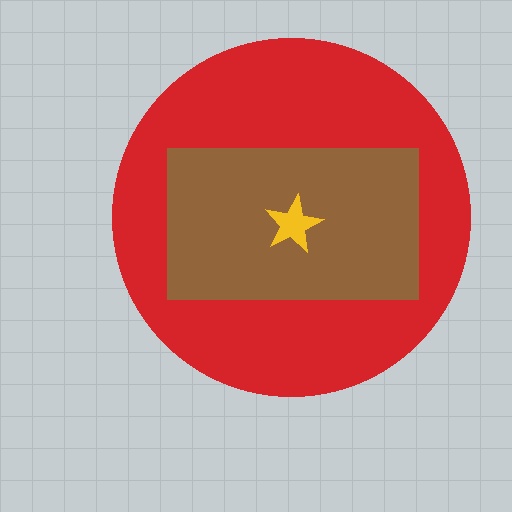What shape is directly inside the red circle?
The brown rectangle.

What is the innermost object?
The yellow star.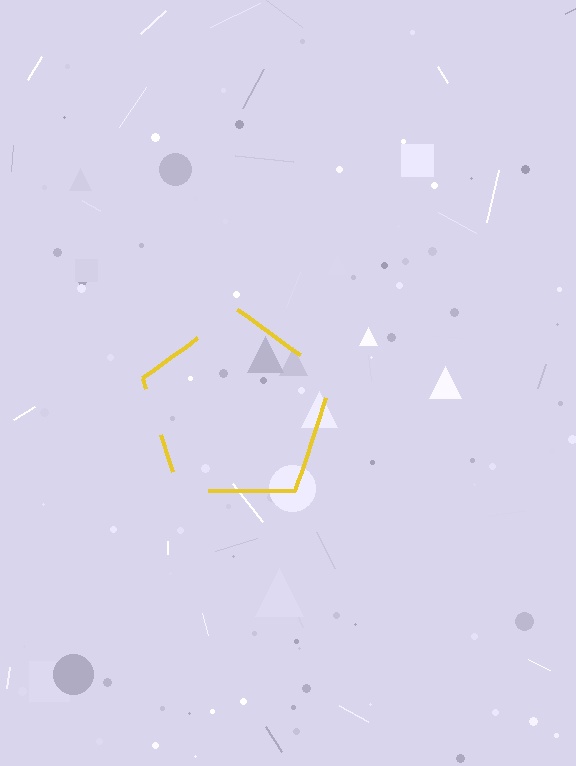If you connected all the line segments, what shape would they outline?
They would outline a pentagon.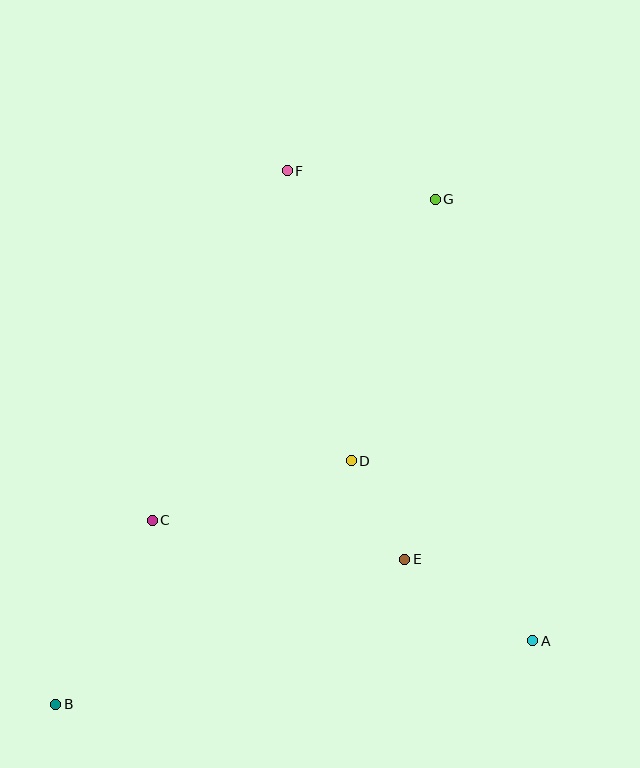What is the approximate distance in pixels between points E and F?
The distance between E and F is approximately 406 pixels.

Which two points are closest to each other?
Points D and E are closest to each other.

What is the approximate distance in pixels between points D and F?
The distance between D and F is approximately 297 pixels.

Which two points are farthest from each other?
Points B and G are farthest from each other.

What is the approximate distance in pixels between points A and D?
The distance between A and D is approximately 256 pixels.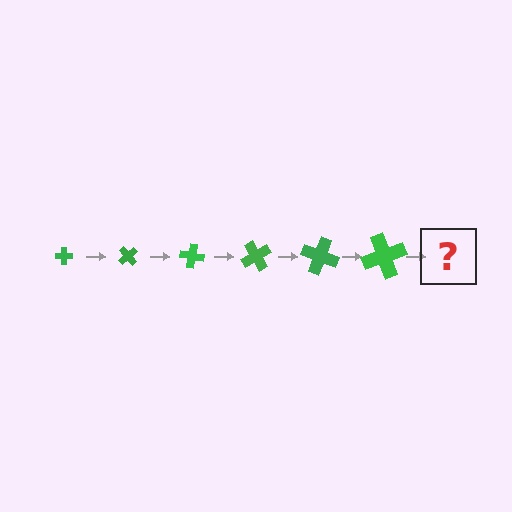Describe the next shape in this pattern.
It should be a cross, larger than the previous one and rotated 300 degrees from the start.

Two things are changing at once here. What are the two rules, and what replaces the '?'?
The two rules are that the cross grows larger each step and it rotates 50 degrees each step. The '?' should be a cross, larger than the previous one and rotated 300 degrees from the start.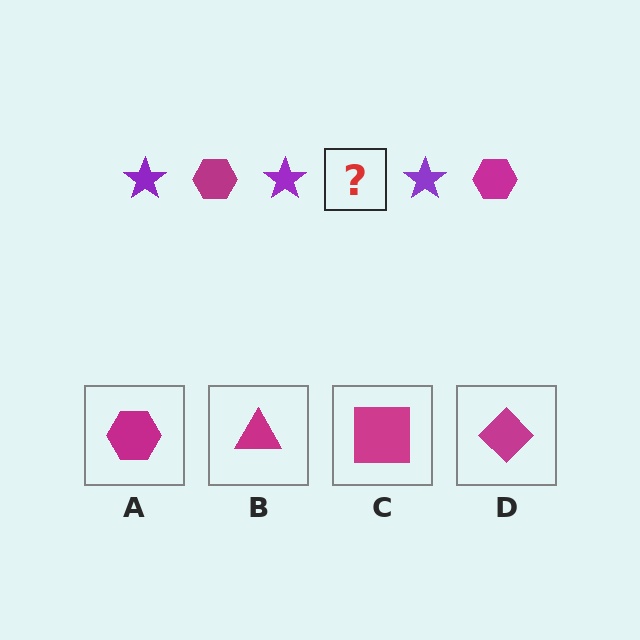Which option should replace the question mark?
Option A.